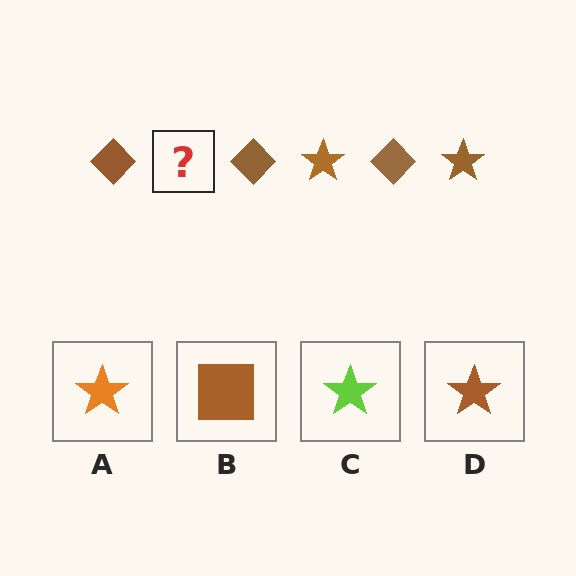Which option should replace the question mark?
Option D.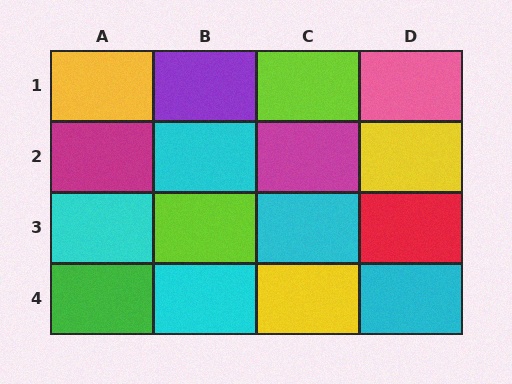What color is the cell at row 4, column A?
Green.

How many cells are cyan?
5 cells are cyan.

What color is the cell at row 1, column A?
Yellow.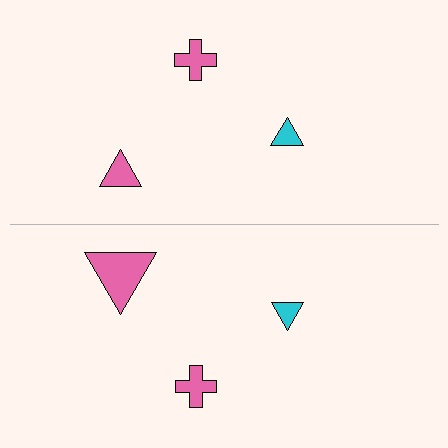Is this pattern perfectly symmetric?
No, the pattern is not perfectly symmetric. The pink triangle on the bottom side has a different size than its mirror counterpart.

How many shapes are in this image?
There are 6 shapes in this image.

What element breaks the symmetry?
The pink triangle on the bottom side has a different size than its mirror counterpart.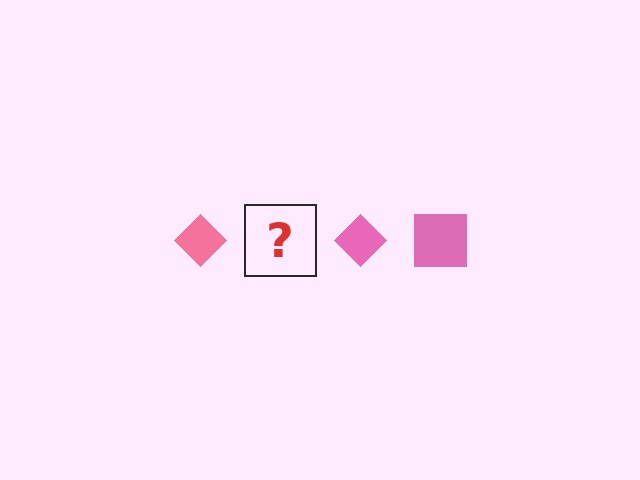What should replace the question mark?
The question mark should be replaced with a pink square.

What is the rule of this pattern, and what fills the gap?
The rule is that the pattern cycles through diamond, square shapes in pink. The gap should be filled with a pink square.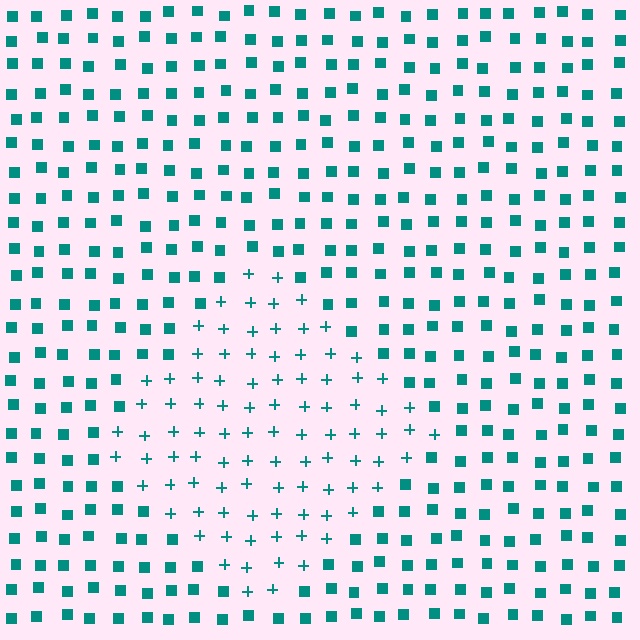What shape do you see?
I see a diamond.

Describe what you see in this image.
The image is filled with small teal elements arranged in a uniform grid. A diamond-shaped region contains plus signs, while the surrounding area contains squares. The boundary is defined purely by the change in element shape.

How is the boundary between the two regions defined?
The boundary is defined by a change in element shape: plus signs inside vs. squares outside. All elements share the same color and spacing.